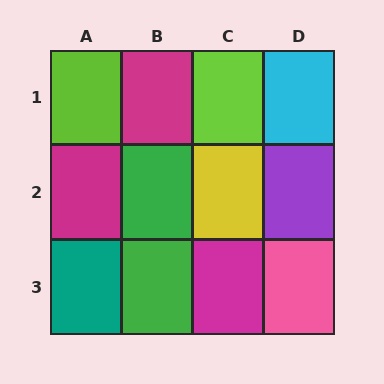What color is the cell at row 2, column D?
Purple.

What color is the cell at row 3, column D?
Pink.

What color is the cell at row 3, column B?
Green.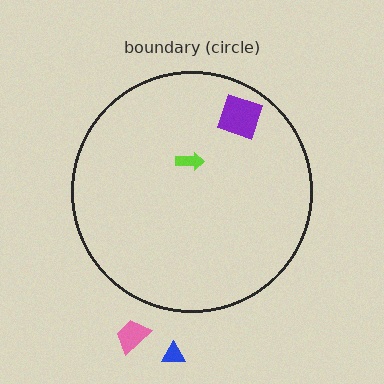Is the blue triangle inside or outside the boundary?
Outside.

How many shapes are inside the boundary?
2 inside, 2 outside.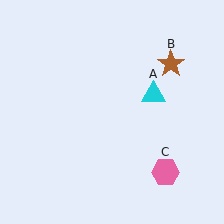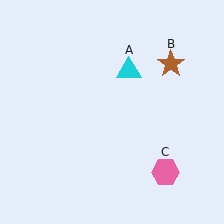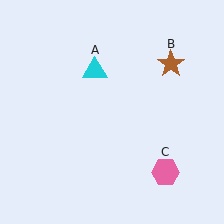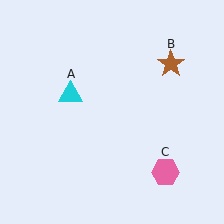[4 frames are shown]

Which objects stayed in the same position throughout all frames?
Brown star (object B) and pink hexagon (object C) remained stationary.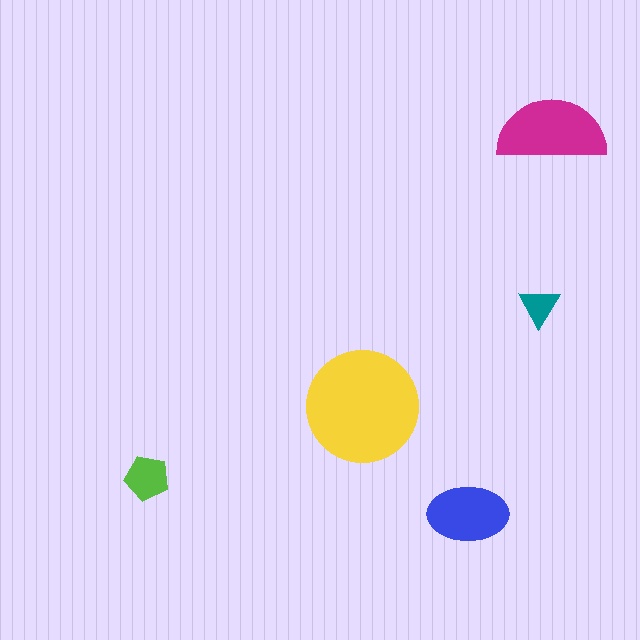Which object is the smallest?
The teal triangle.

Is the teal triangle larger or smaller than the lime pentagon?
Smaller.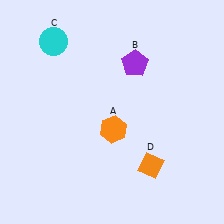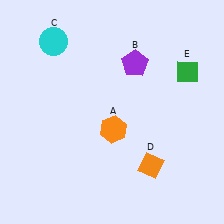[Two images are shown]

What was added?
A green diamond (E) was added in Image 2.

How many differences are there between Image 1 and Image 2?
There is 1 difference between the two images.